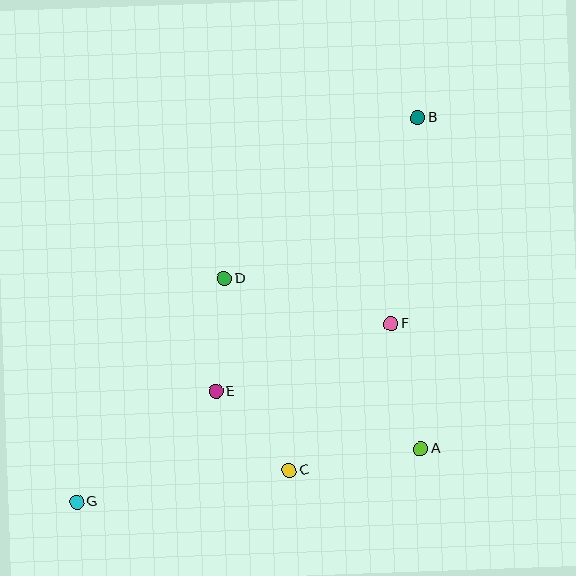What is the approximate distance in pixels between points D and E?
The distance between D and E is approximately 113 pixels.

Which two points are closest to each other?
Points C and E are closest to each other.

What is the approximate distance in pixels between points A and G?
The distance between A and G is approximately 348 pixels.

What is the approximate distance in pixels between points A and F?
The distance between A and F is approximately 128 pixels.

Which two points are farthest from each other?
Points B and G are farthest from each other.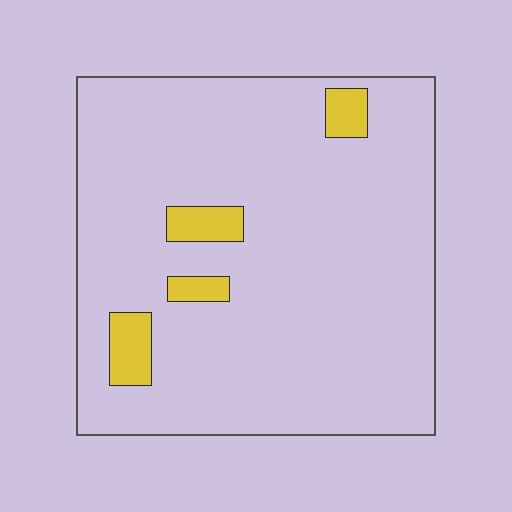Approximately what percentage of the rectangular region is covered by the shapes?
Approximately 10%.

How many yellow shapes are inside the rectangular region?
4.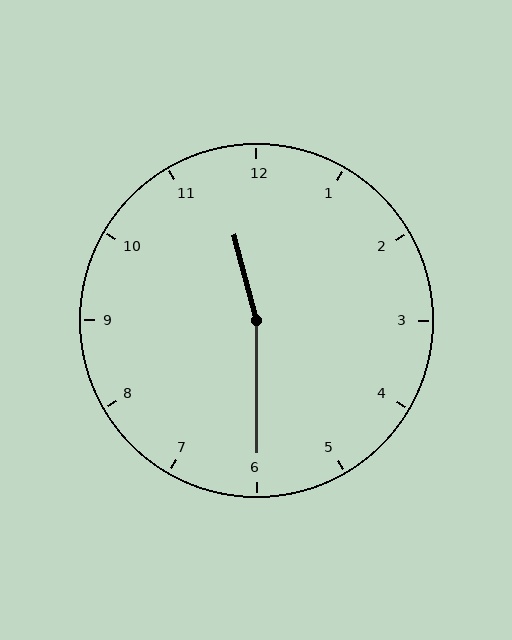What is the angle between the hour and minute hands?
Approximately 165 degrees.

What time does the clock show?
11:30.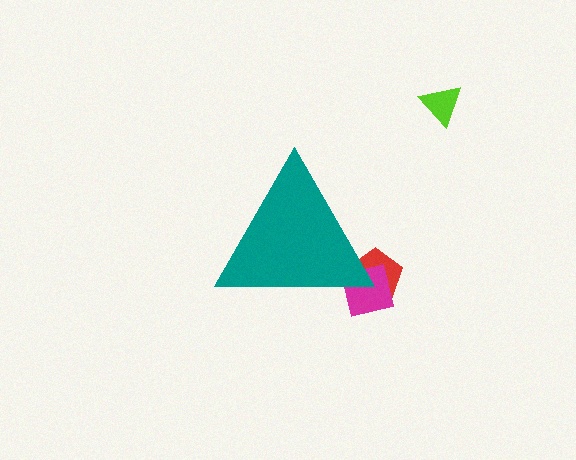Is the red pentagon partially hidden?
Yes, the red pentagon is partially hidden behind the teal triangle.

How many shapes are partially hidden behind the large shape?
2 shapes are partially hidden.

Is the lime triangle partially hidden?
No, the lime triangle is fully visible.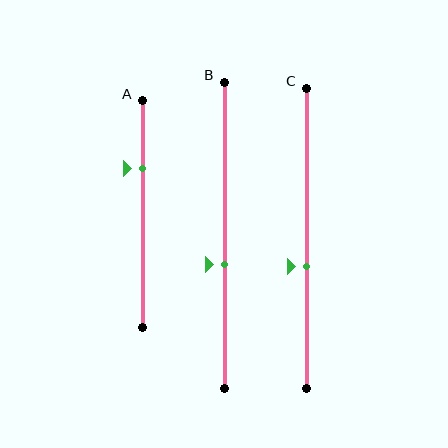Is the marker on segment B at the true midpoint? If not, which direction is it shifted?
No, the marker on segment B is shifted downward by about 10% of the segment length.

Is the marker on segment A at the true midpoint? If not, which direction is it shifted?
No, the marker on segment A is shifted upward by about 20% of the segment length.